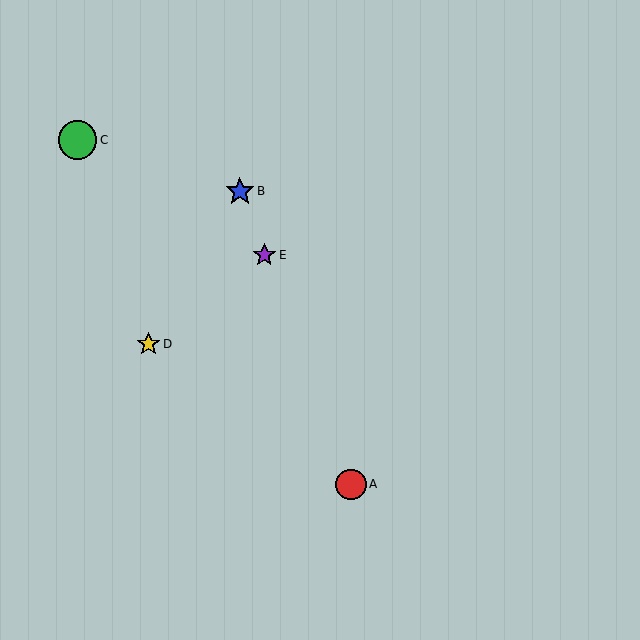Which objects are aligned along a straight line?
Objects A, B, E are aligned along a straight line.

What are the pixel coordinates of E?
Object E is at (264, 255).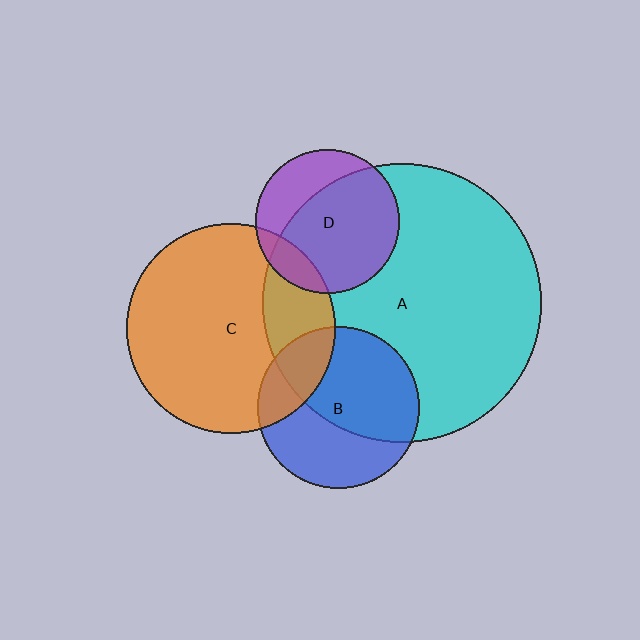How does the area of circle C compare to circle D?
Approximately 2.1 times.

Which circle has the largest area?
Circle A (cyan).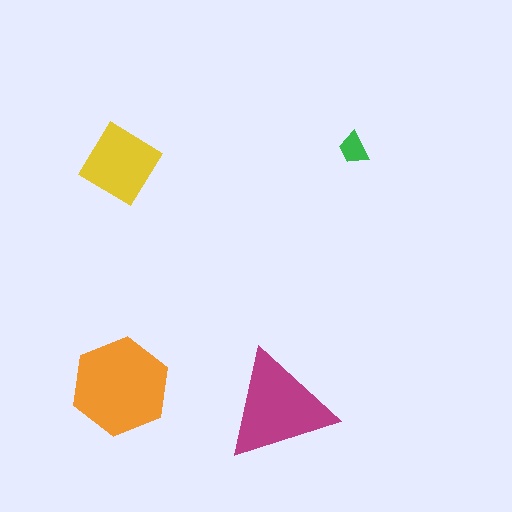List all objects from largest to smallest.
The orange hexagon, the magenta triangle, the yellow diamond, the green trapezoid.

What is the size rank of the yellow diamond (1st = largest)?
3rd.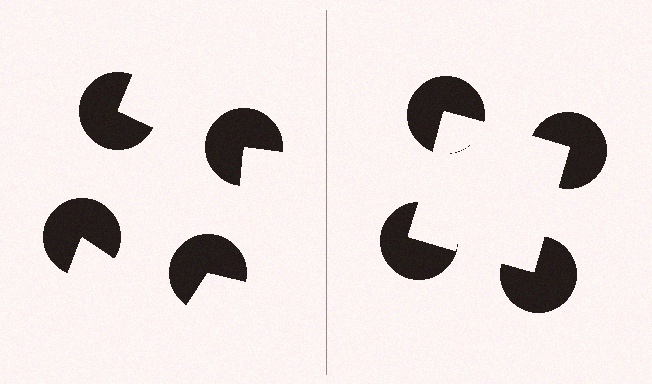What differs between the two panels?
The pac-man discs are positioned identically on both sides; only the wedge orientations differ. On the right they align to a square; on the left they are misaligned.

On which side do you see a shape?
An illusory square appears on the right side. On the left side the wedge cuts are rotated, so no coherent shape forms.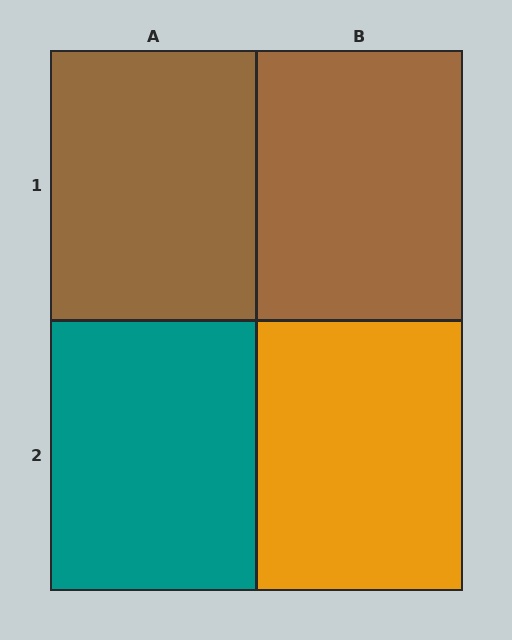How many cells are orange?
1 cell is orange.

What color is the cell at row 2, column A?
Teal.